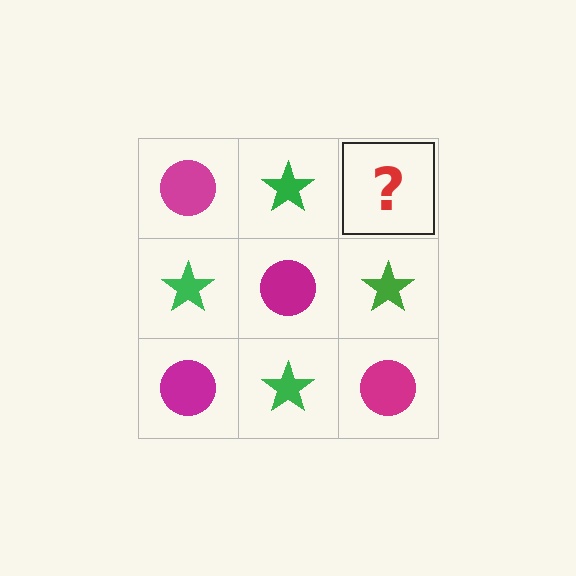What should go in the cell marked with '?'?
The missing cell should contain a magenta circle.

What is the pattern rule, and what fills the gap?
The rule is that it alternates magenta circle and green star in a checkerboard pattern. The gap should be filled with a magenta circle.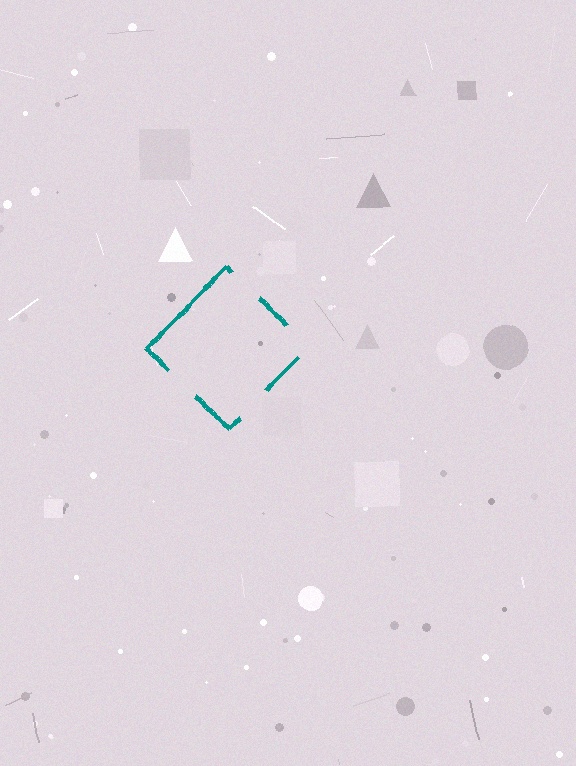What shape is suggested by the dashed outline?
The dashed outline suggests a diamond.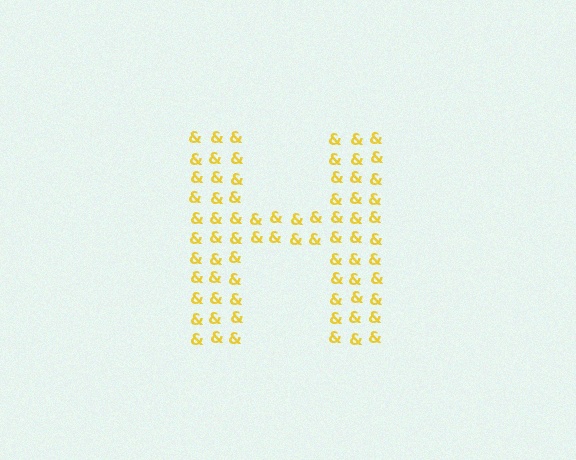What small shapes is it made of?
It is made of small ampersands.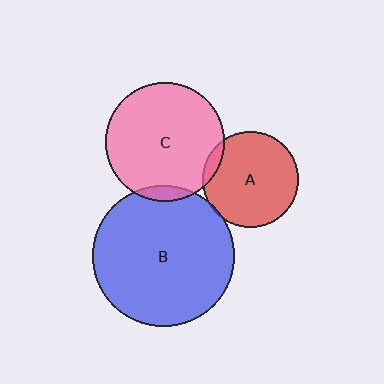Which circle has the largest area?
Circle B (blue).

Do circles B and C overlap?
Yes.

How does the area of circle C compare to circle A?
Approximately 1.6 times.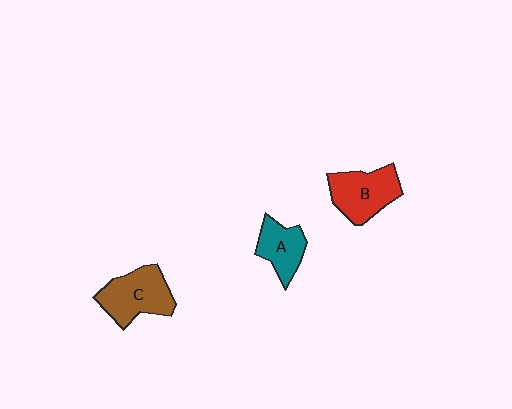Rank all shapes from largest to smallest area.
From largest to smallest: C (brown), B (red), A (teal).